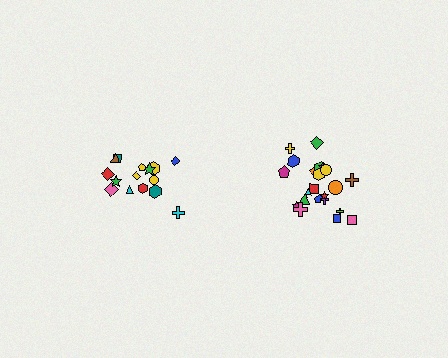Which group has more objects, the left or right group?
The right group.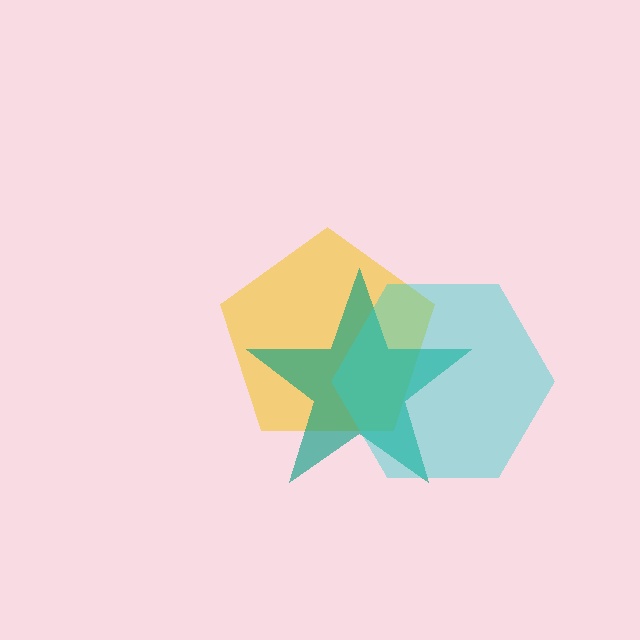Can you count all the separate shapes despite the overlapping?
Yes, there are 3 separate shapes.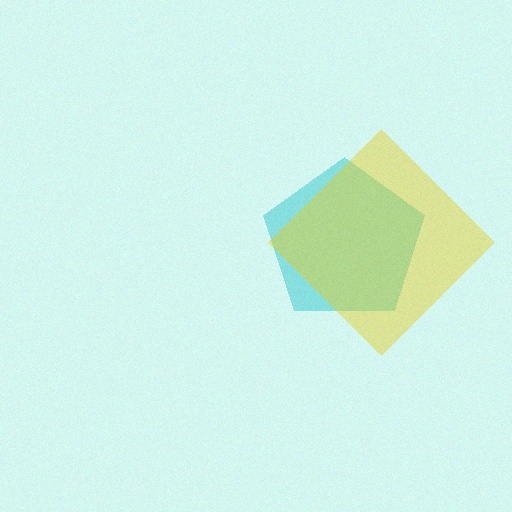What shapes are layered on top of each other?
The layered shapes are: a cyan pentagon, a yellow diamond.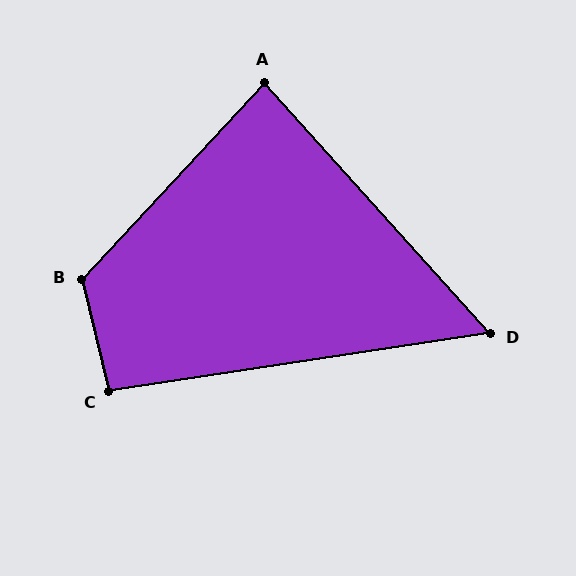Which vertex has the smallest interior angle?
D, at approximately 57 degrees.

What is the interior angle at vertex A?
Approximately 85 degrees (acute).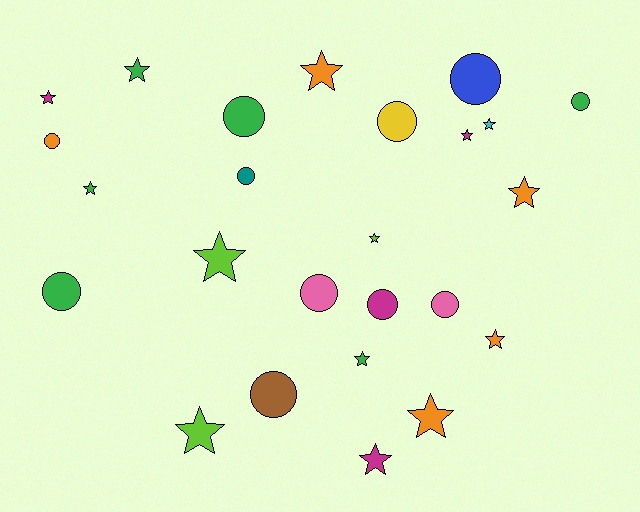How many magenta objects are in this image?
There are 4 magenta objects.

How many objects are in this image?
There are 25 objects.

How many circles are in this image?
There are 11 circles.